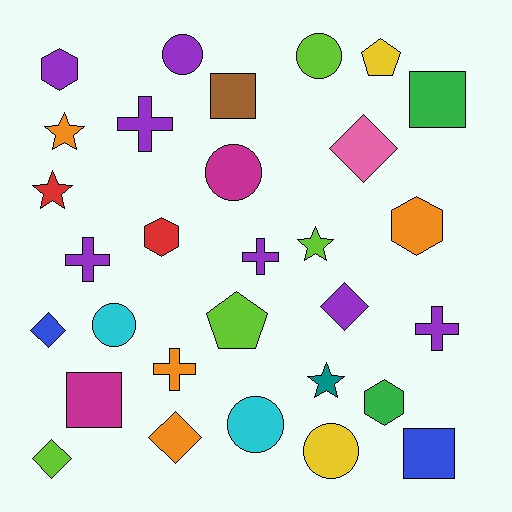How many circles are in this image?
There are 6 circles.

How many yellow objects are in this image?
There are 2 yellow objects.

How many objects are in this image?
There are 30 objects.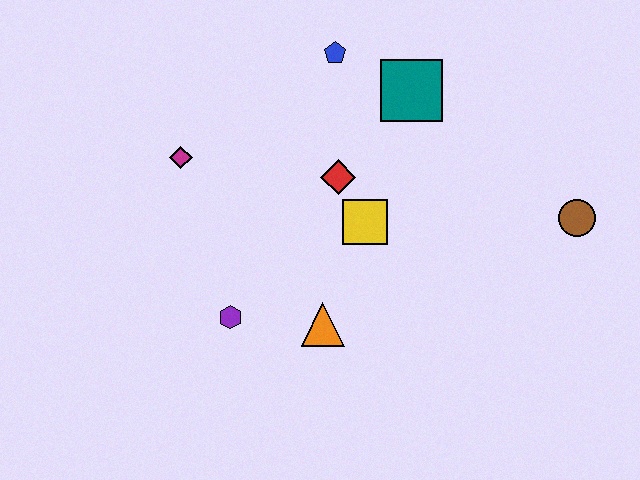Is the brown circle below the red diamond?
Yes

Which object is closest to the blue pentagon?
The teal square is closest to the blue pentagon.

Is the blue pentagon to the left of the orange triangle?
No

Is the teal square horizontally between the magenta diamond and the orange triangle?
No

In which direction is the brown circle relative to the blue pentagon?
The brown circle is to the right of the blue pentagon.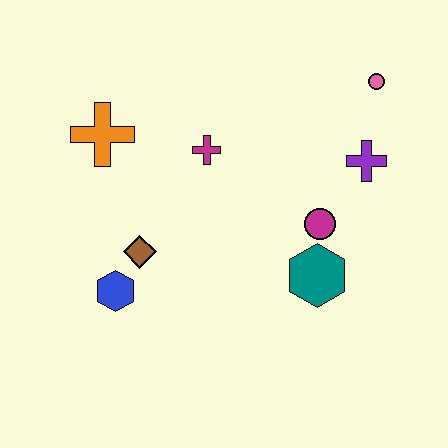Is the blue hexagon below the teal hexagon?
Yes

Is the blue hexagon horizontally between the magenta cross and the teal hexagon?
No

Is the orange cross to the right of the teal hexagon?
No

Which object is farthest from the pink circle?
The blue hexagon is farthest from the pink circle.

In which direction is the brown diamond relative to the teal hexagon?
The brown diamond is to the left of the teal hexagon.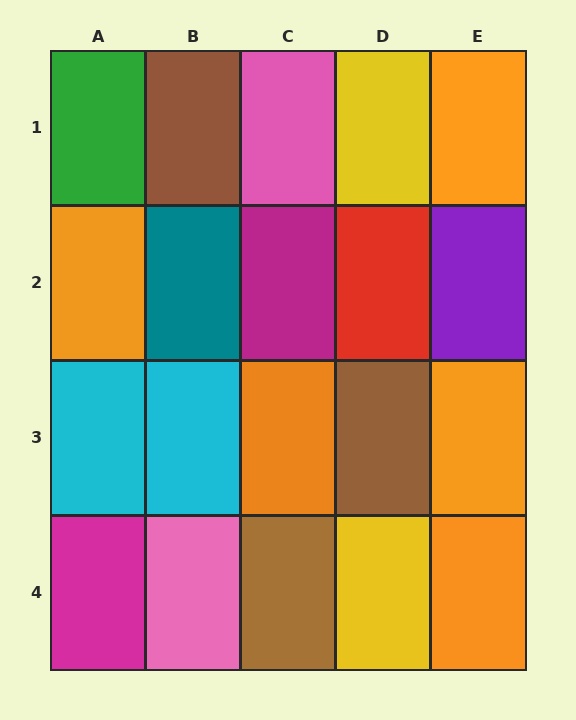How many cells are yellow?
2 cells are yellow.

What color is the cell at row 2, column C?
Magenta.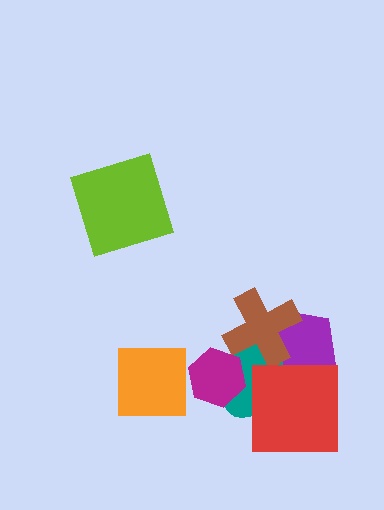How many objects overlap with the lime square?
0 objects overlap with the lime square.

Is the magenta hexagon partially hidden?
No, no other shape covers it.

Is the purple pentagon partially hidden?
Yes, it is partially covered by another shape.